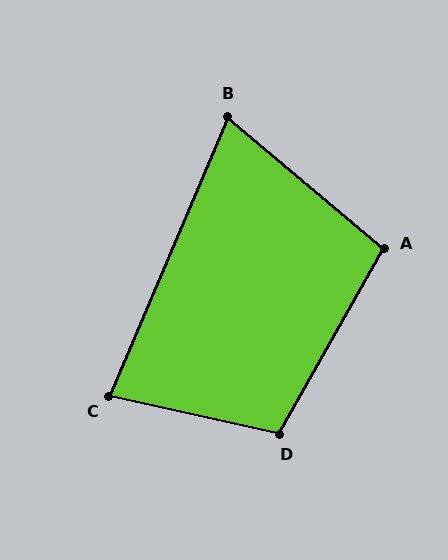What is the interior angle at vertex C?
Approximately 80 degrees (acute).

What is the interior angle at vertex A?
Approximately 100 degrees (obtuse).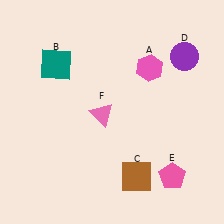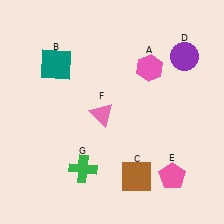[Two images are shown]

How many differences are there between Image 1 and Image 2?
There is 1 difference between the two images.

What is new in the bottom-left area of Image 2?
A green cross (G) was added in the bottom-left area of Image 2.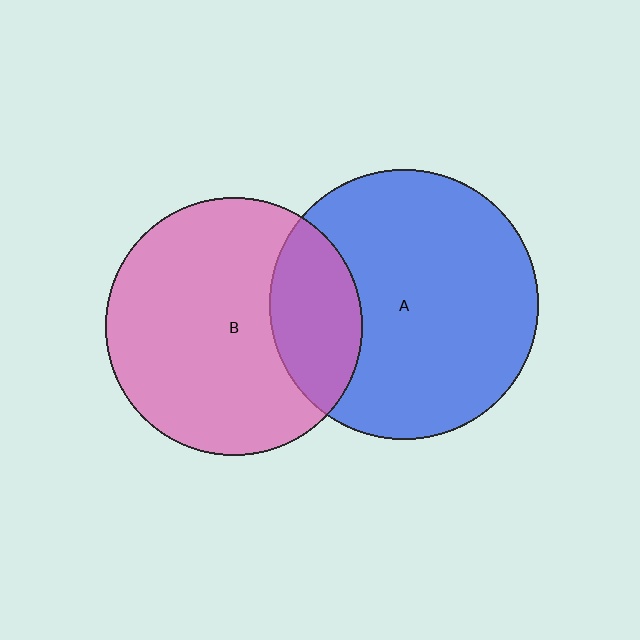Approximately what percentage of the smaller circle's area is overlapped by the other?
Approximately 25%.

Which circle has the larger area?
Circle A (blue).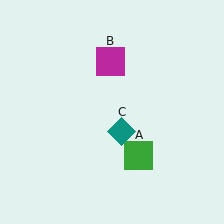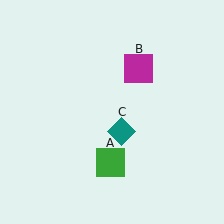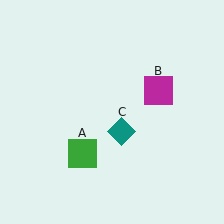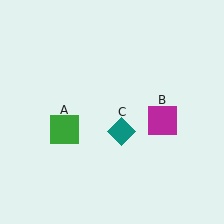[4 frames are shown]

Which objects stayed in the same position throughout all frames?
Teal diamond (object C) remained stationary.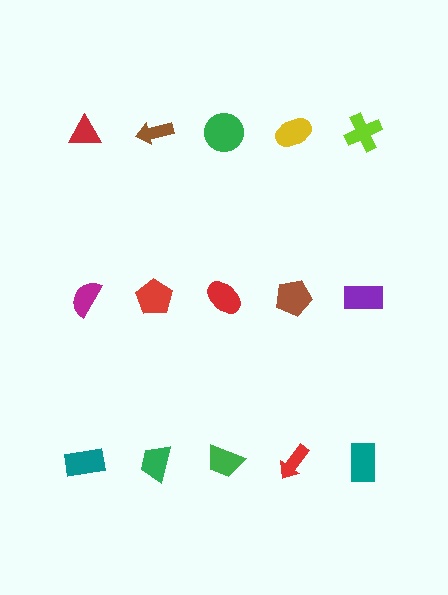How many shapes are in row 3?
5 shapes.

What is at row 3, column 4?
A red arrow.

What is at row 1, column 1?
A red triangle.